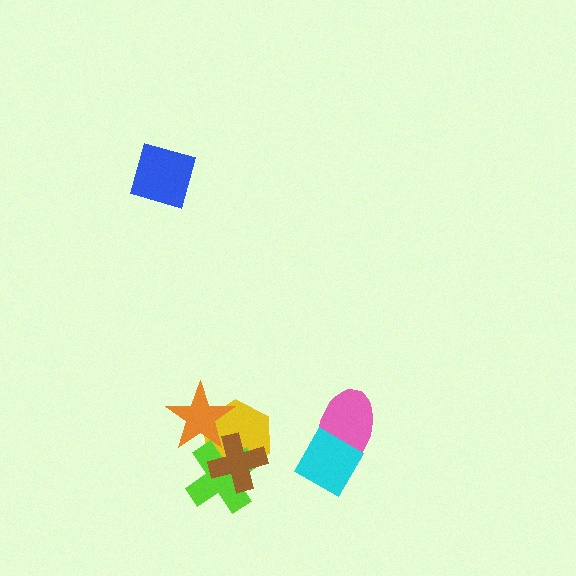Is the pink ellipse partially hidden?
Yes, it is partially covered by another shape.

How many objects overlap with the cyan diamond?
1 object overlaps with the cyan diamond.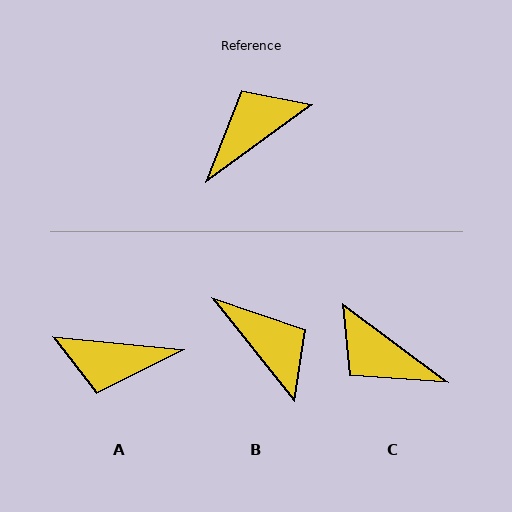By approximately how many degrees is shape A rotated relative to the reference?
Approximately 138 degrees counter-clockwise.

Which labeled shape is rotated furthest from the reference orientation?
A, about 138 degrees away.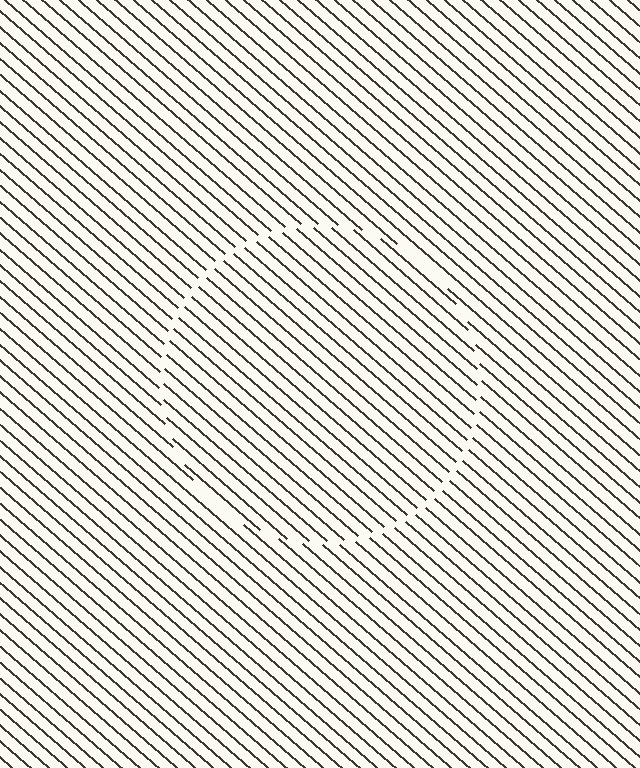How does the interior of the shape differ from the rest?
The interior of the shape contains the same grating, shifted by half a period — the contour is defined by the phase discontinuity where line-ends from the inner and outer gratings abut.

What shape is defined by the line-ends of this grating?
An illusory circle. The interior of the shape contains the same grating, shifted by half a period — the contour is defined by the phase discontinuity where line-ends from the inner and outer gratings abut.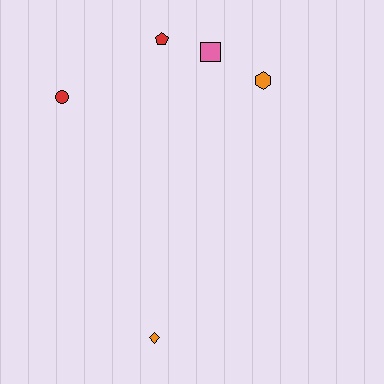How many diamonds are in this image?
There is 1 diamond.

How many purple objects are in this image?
There are no purple objects.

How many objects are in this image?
There are 5 objects.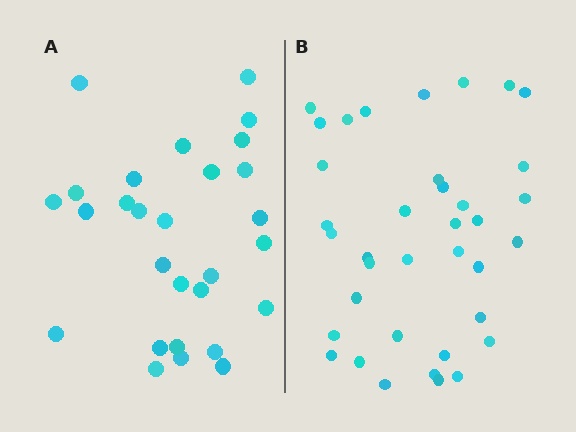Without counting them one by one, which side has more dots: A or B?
Region B (the right region) has more dots.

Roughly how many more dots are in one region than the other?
Region B has roughly 8 or so more dots than region A.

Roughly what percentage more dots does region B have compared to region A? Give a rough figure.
About 30% more.